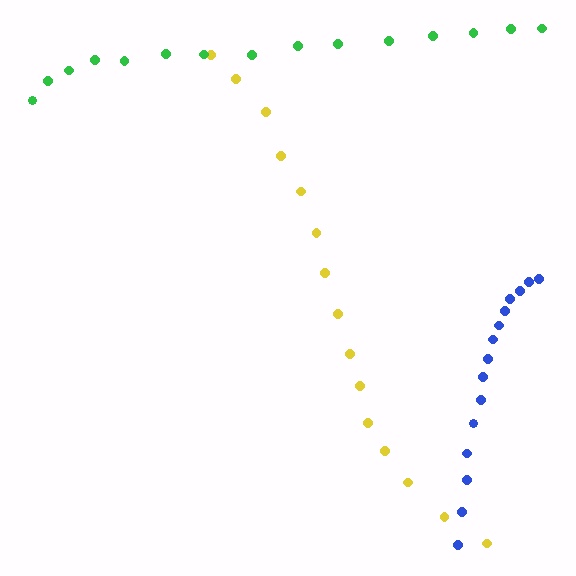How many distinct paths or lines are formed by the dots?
There are 3 distinct paths.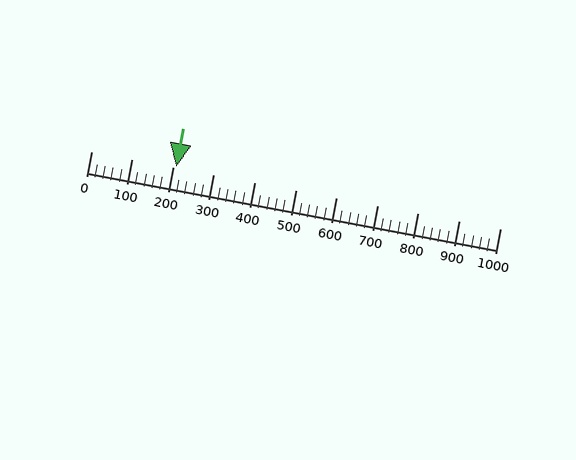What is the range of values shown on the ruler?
The ruler shows values from 0 to 1000.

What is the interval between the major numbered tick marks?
The major tick marks are spaced 100 units apart.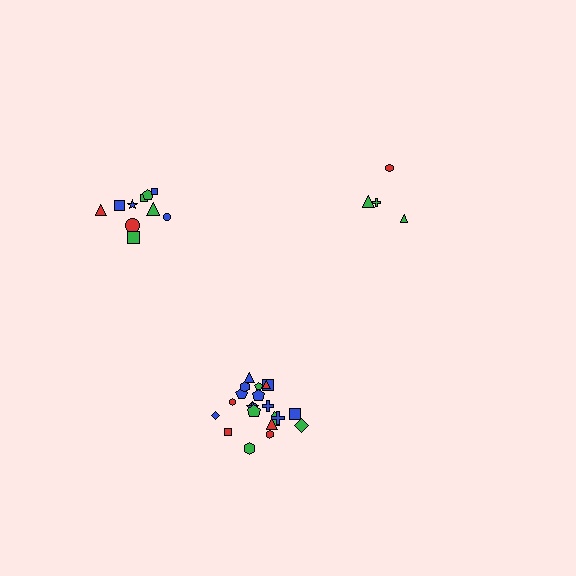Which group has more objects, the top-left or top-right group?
The top-left group.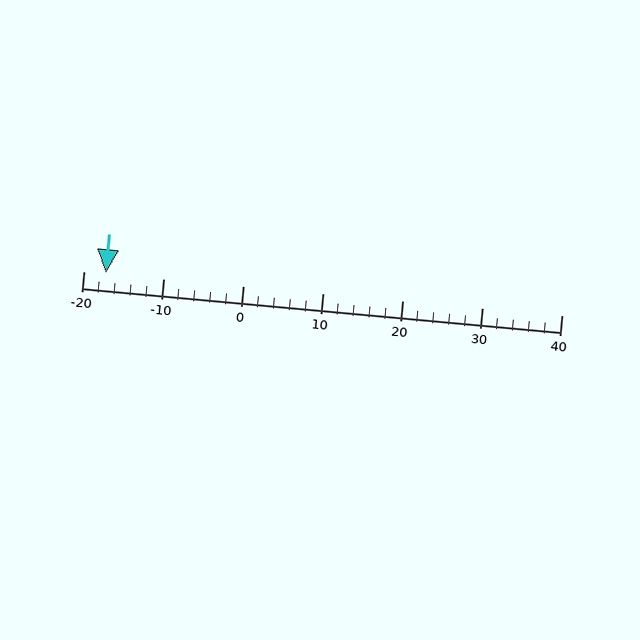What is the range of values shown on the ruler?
The ruler shows values from -20 to 40.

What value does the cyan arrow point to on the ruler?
The cyan arrow points to approximately -17.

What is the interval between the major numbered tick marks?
The major tick marks are spaced 10 units apart.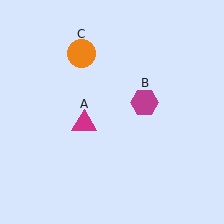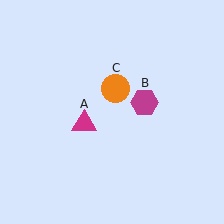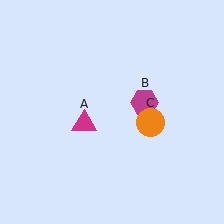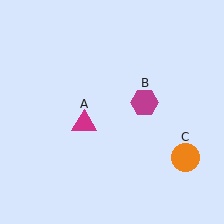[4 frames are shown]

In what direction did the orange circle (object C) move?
The orange circle (object C) moved down and to the right.